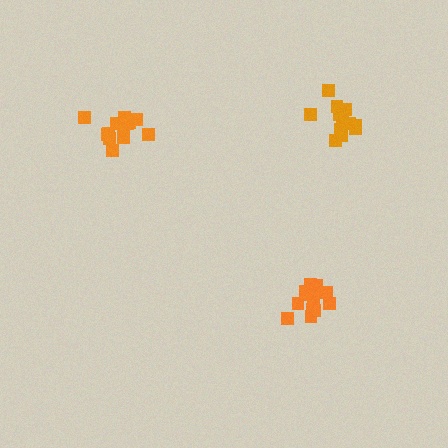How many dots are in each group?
Group 1: 12 dots, Group 2: 14 dots, Group 3: 14 dots (40 total).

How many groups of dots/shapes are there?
There are 3 groups.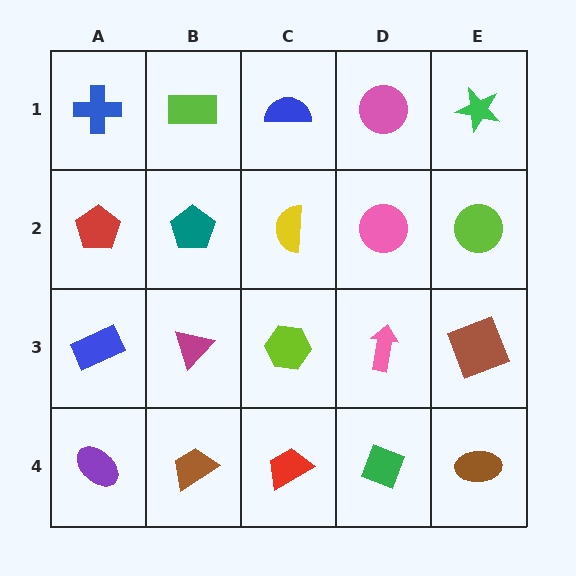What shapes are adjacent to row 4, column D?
A pink arrow (row 3, column D), a red trapezoid (row 4, column C), a brown ellipse (row 4, column E).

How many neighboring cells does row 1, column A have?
2.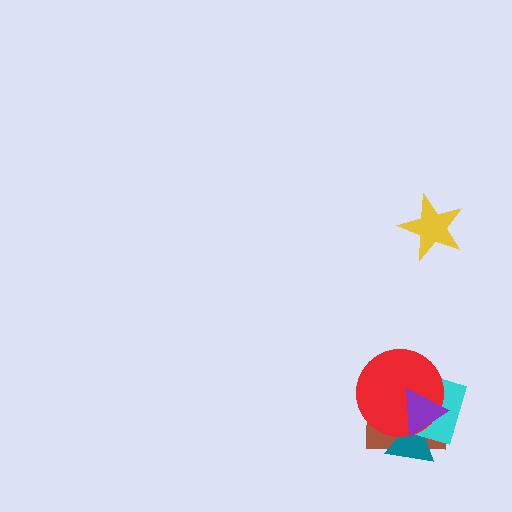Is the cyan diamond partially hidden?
Yes, it is partially covered by another shape.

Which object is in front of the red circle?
The purple triangle is in front of the red circle.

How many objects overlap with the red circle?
4 objects overlap with the red circle.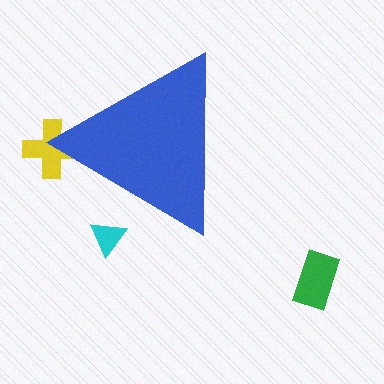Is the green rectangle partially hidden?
No, the green rectangle is fully visible.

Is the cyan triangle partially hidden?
Yes, the cyan triangle is partially hidden behind the blue triangle.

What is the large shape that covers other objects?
A blue triangle.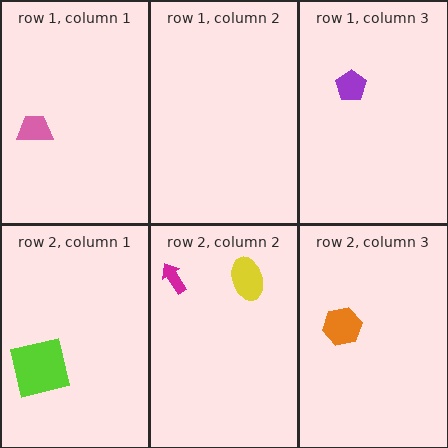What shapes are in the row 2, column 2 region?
The yellow ellipse, the magenta arrow.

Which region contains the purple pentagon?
The row 1, column 3 region.